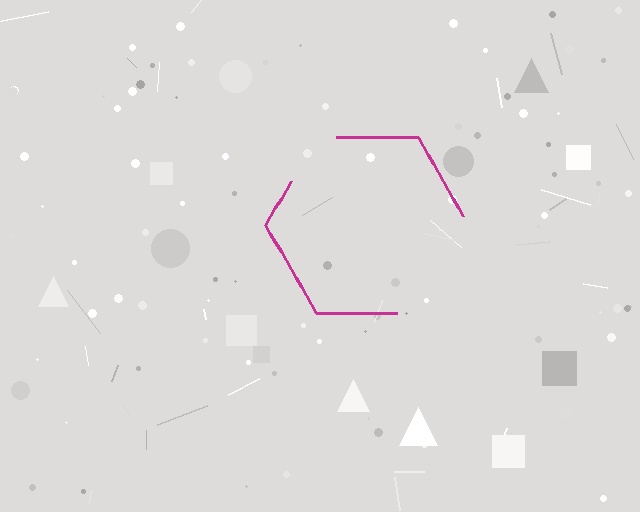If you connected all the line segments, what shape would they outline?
They would outline a hexagon.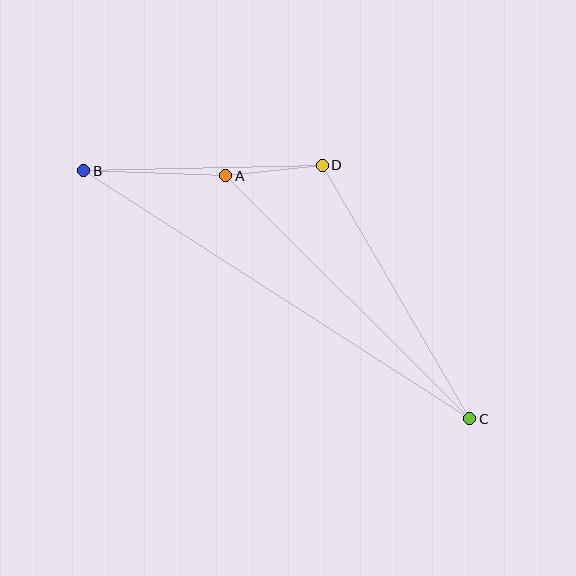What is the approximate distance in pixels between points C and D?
The distance between C and D is approximately 294 pixels.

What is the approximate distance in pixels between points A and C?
The distance between A and C is approximately 344 pixels.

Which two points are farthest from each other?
Points B and C are farthest from each other.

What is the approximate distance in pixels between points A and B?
The distance between A and B is approximately 142 pixels.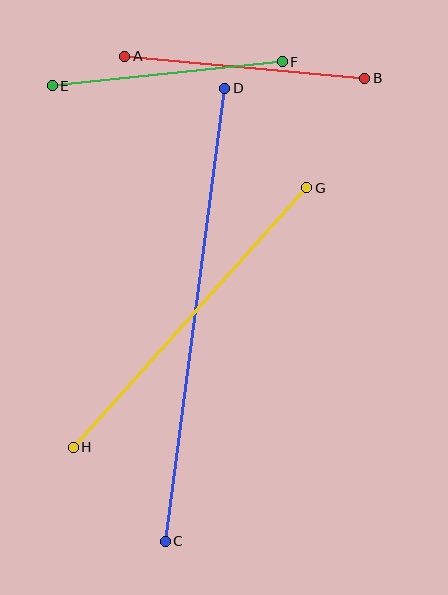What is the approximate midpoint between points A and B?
The midpoint is at approximately (245, 67) pixels.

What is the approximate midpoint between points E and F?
The midpoint is at approximately (167, 74) pixels.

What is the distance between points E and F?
The distance is approximately 231 pixels.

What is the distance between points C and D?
The distance is approximately 457 pixels.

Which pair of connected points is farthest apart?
Points C and D are farthest apart.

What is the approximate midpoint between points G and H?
The midpoint is at approximately (190, 317) pixels.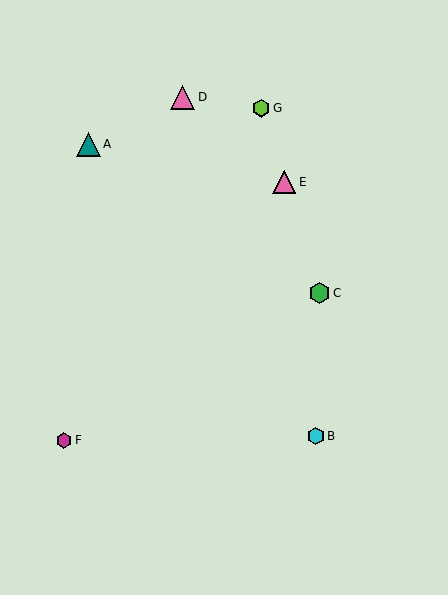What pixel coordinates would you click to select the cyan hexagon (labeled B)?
Click at (316, 436) to select the cyan hexagon B.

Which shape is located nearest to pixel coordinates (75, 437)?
The magenta hexagon (labeled F) at (64, 440) is nearest to that location.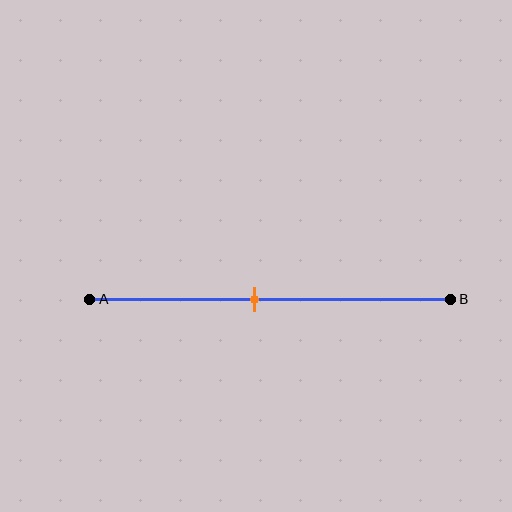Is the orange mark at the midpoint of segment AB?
No, the mark is at about 45% from A, not at the 50% midpoint.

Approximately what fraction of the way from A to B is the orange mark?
The orange mark is approximately 45% of the way from A to B.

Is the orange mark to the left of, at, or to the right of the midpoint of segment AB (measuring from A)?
The orange mark is to the left of the midpoint of segment AB.